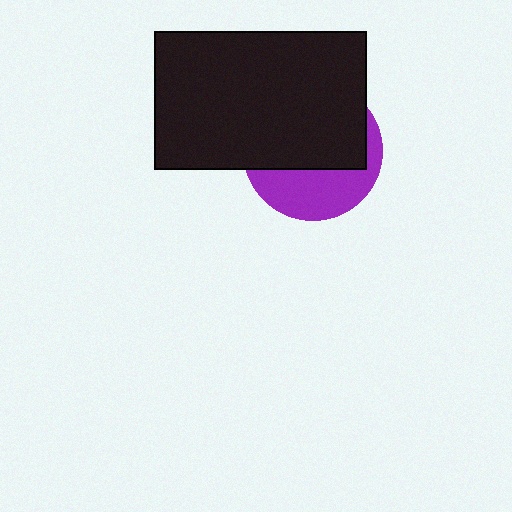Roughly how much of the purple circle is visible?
A small part of it is visible (roughly 38%).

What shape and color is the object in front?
The object in front is a black rectangle.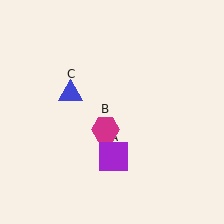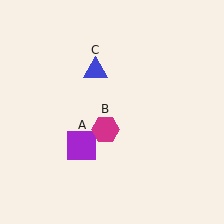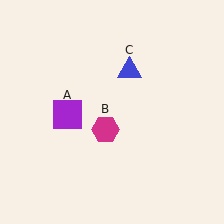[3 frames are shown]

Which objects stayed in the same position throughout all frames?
Magenta hexagon (object B) remained stationary.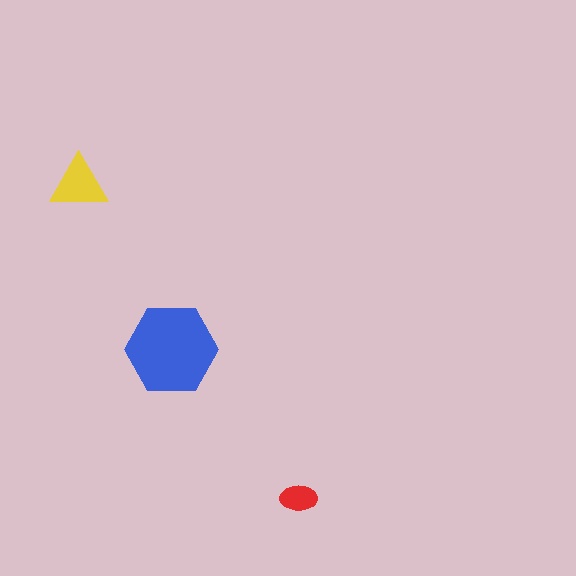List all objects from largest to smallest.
The blue hexagon, the yellow triangle, the red ellipse.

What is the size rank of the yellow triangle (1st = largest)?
2nd.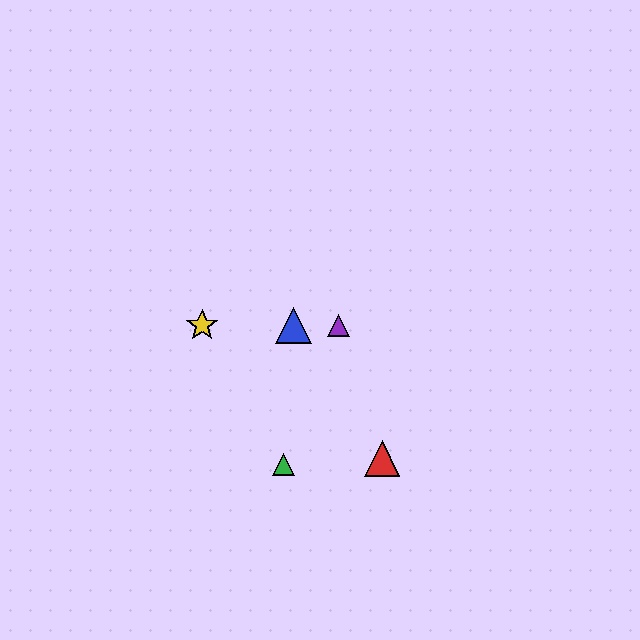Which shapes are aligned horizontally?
The blue triangle, the yellow star, the purple triangle are aligned horizontally.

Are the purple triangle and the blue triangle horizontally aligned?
Yes, both are at y≈325.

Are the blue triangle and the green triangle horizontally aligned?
No, the blue triangle is at y≈325 and the green triangle is at y≈464.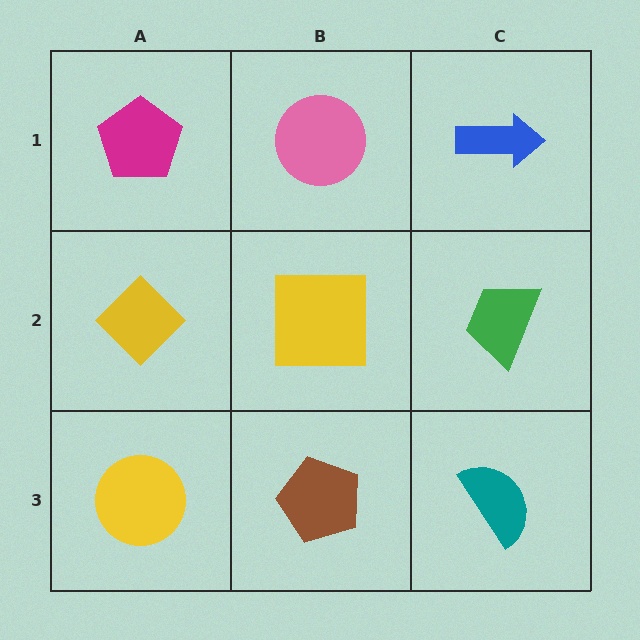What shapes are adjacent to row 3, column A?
A yellow diamond (row 2, column A), a brown pentagon (row 3, column B).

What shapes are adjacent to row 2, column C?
A blue arrow (row 1, column C), a teal semicircle (row 3, column C), a yellow square (row 2, column B).